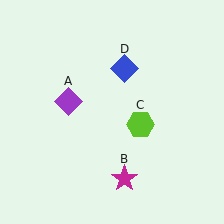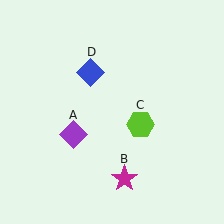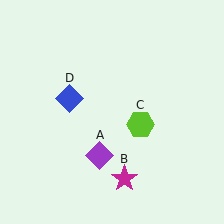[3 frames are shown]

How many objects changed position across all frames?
2 objects changed position: purple diamond (object A), blue diamond (object D).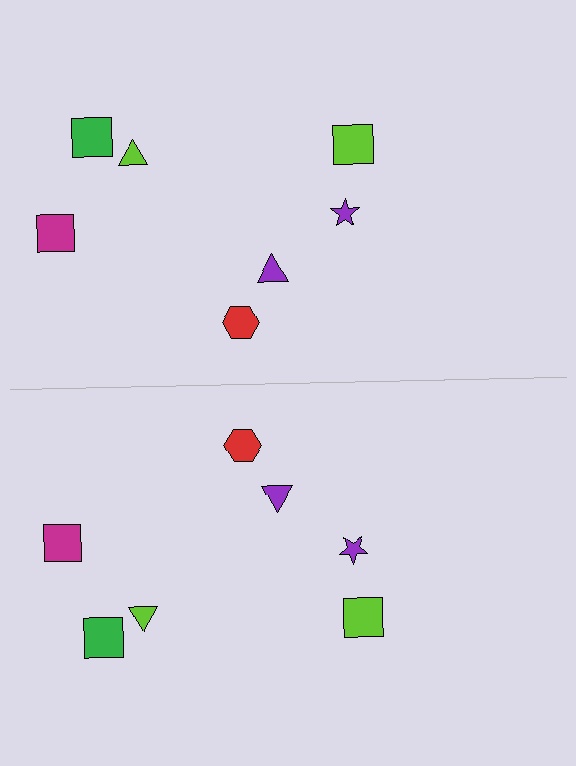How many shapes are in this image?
There are 14 shapes in this image.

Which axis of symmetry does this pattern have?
The pattern has a horizontal axis of symmetry running through the center of the image.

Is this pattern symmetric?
Yes, this pattern has bilateral (reflection) symmetry.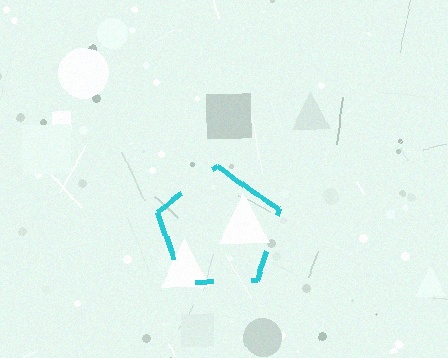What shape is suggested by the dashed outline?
The dashed outline suggests a pentagon.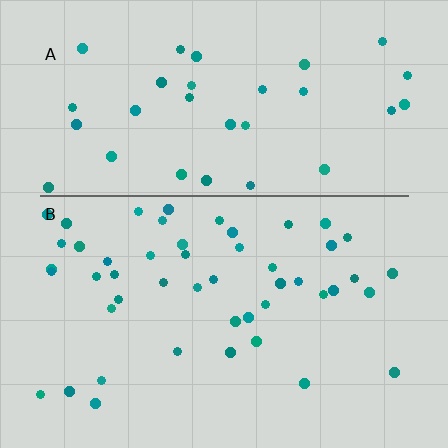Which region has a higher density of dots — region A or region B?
B (the bottom).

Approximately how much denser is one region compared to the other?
Approximately 1.4× — region B over region A.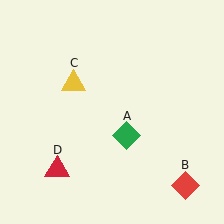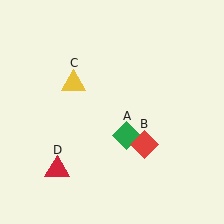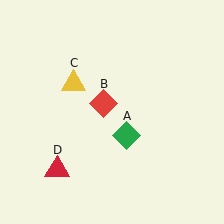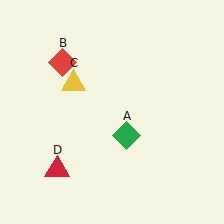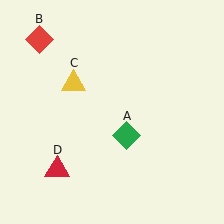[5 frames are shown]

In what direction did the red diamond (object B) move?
The red diamond (object B) moved up and to the left.